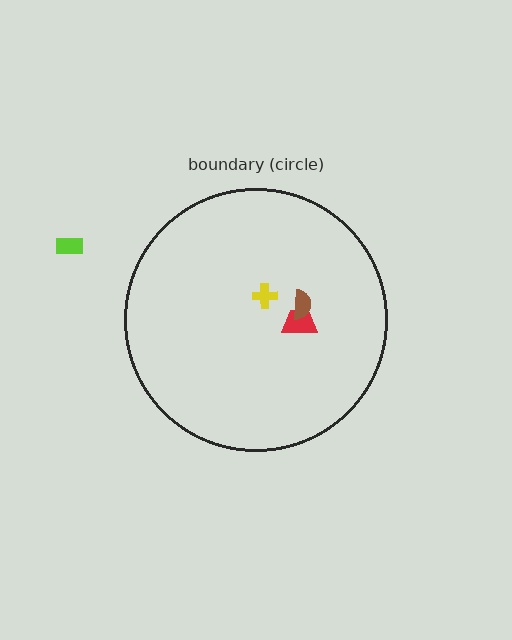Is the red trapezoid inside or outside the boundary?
Inside.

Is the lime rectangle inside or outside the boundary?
Outside.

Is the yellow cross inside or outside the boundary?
Inside.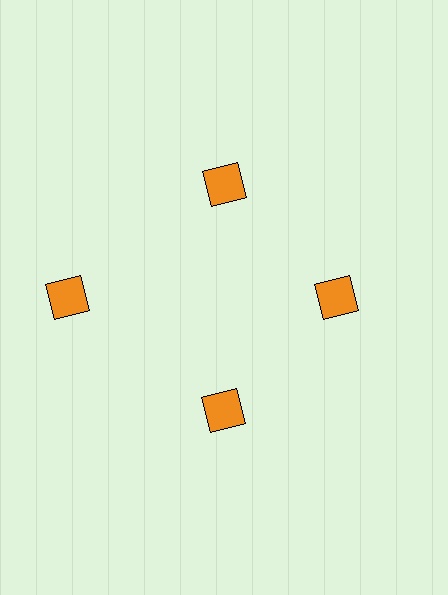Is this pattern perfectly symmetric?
No. The 4 orange squares are arranged in a ring, but one element near the 9 o'clock position is pushed outward from the center, breaking the 4-fold rotational symmetry.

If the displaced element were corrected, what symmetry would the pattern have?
It would have 4-fold rotational symmetry — the pattern would map onto itself every 90 degrees.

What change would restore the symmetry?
The symmetry would be restored by moving it inward, back onto the ring so that all 4 squares sit at equal angles and equal distance from the center.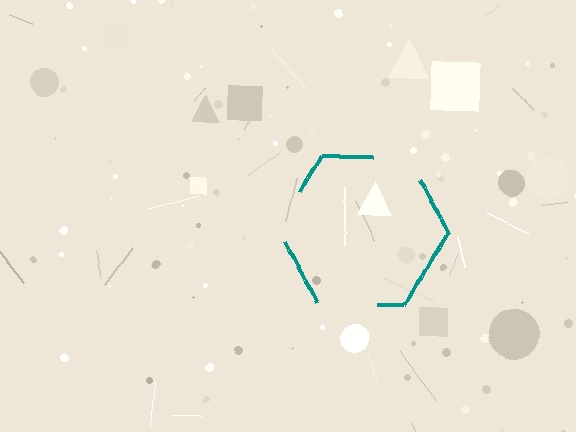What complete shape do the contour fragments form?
The contour fragments form a hexagon.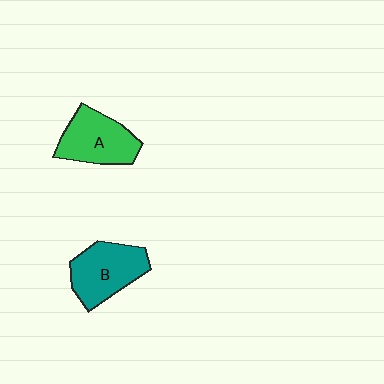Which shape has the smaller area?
Shape A (green).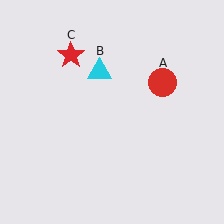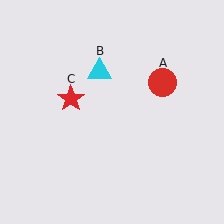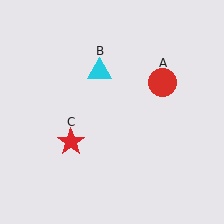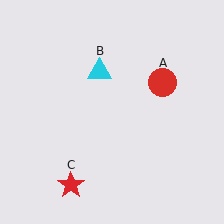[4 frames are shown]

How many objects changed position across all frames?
1 object changed position: red star (object C).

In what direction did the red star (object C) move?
The red star (object C) moved down.